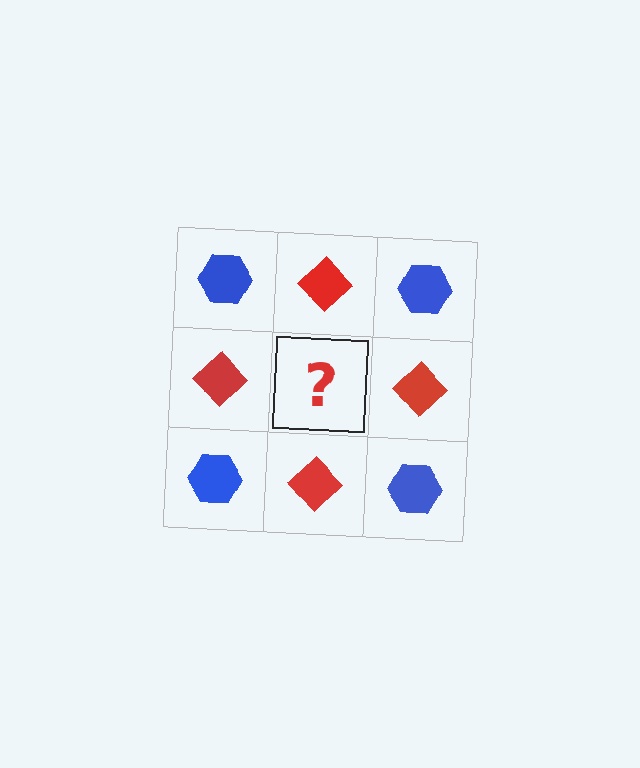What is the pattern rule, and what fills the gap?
The rule is that it alternates blue hexagon and red diamond in a checkerboard pattern. The gap should be filled with a blue hexagon.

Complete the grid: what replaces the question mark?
The question mark should be replaced with a blue hexagon.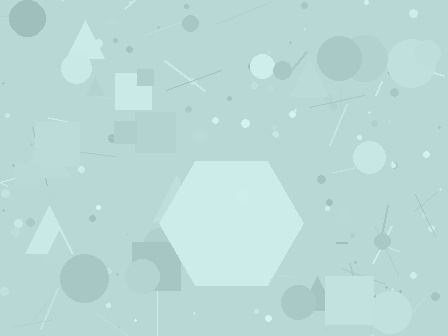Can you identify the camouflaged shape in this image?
The camouflaged shape is a hexagon.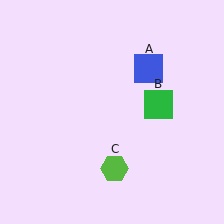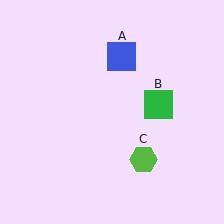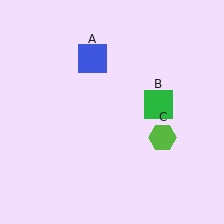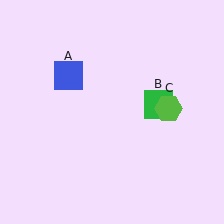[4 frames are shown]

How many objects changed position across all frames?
2 objects changed position: blue square (object A), lime hexagon (object C).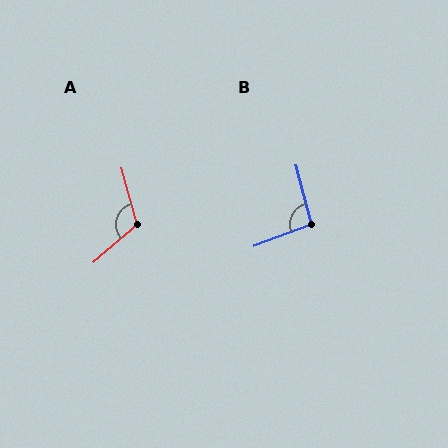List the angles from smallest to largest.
B (96°), A (116°).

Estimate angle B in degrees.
Approximately 96 degrees.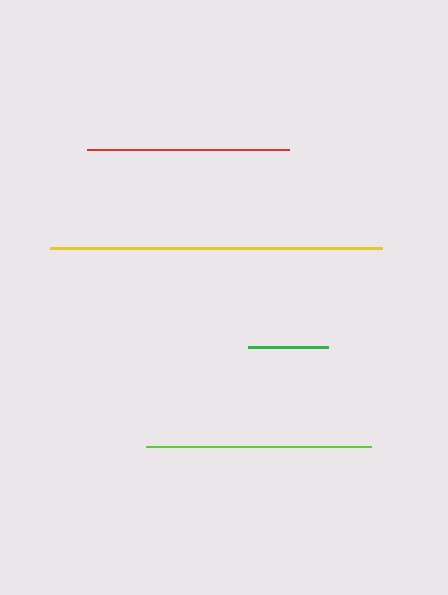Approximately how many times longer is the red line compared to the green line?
The red line is approximately 2.5 times the length of the green line.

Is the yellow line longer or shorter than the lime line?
The yellow line is longer than the lime line.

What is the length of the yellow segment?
The yellow segment is approximately 331 pixels long.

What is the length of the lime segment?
The lime segment is approximately 225 pixels long.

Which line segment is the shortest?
The green line is the shortest at approximately 79 pixels.